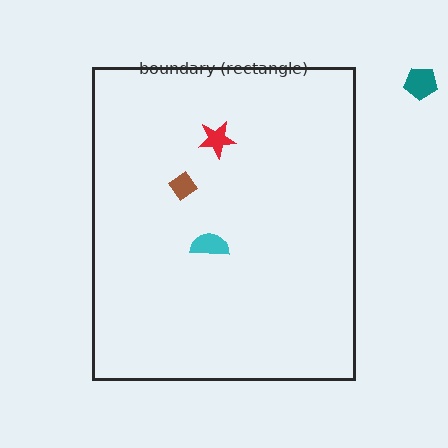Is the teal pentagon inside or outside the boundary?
Outside.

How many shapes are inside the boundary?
3 inside, 1 outside.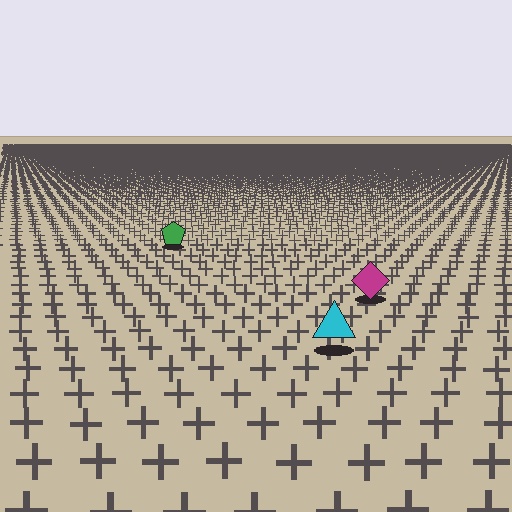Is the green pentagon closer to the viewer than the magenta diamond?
No. The magenta diamond is closer — you can tell from the texture gradient: the ground texture is coarser near it.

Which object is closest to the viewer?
The cyan triangle is closest. The texture marks near it are larger and more spread out.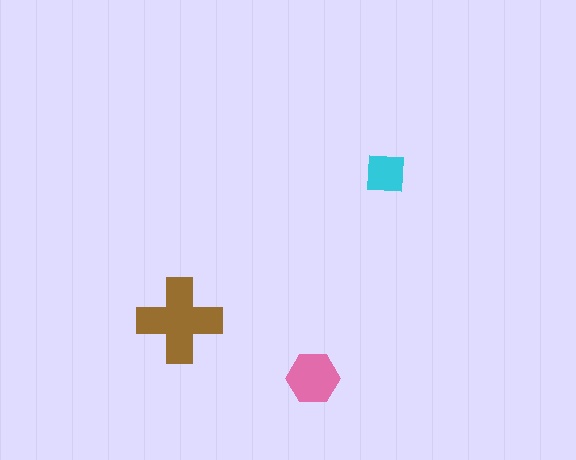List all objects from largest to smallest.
The brown cross, the pink hexagon, the cyan square.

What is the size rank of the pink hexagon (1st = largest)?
2nd.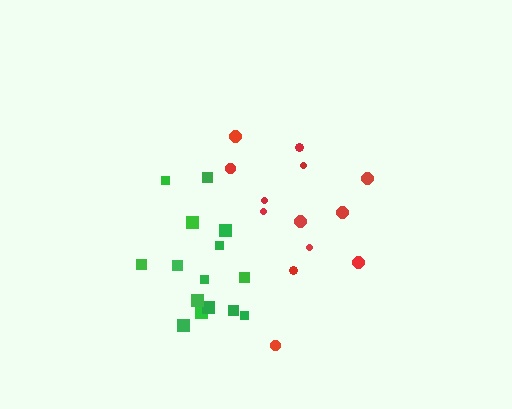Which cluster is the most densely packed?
Green.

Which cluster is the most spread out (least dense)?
Red.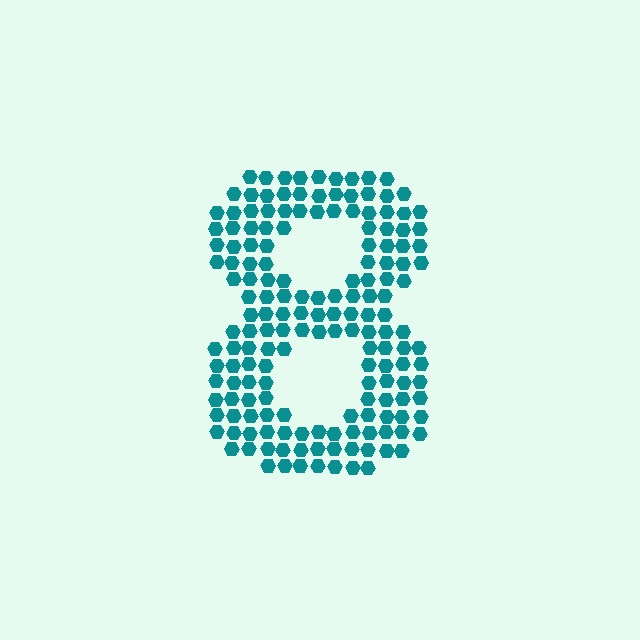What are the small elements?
The small elements are hexagons.